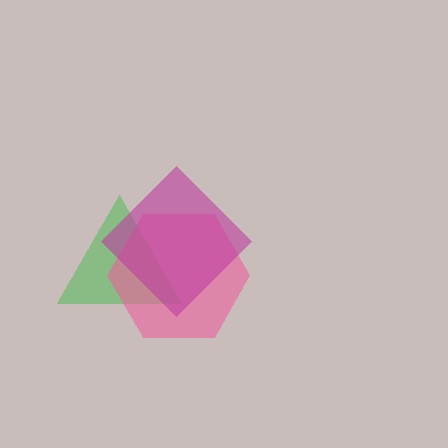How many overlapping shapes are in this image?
There are 3 overlapping shapes in the image.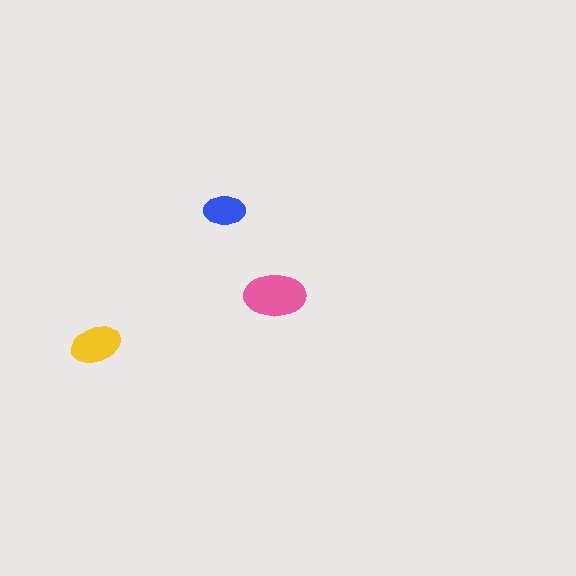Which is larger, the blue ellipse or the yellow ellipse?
The yellow one.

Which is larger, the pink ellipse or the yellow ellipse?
The pink one.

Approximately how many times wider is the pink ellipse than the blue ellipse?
About 1.5 times wider.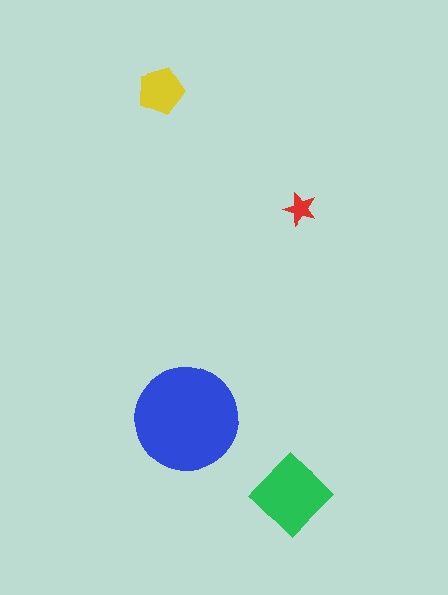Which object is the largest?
The blue circle.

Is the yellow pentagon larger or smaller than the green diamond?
Smaller.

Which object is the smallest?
The red star.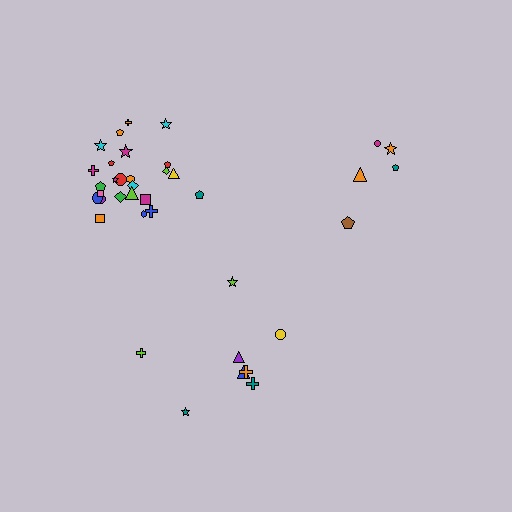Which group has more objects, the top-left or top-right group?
The top-left group.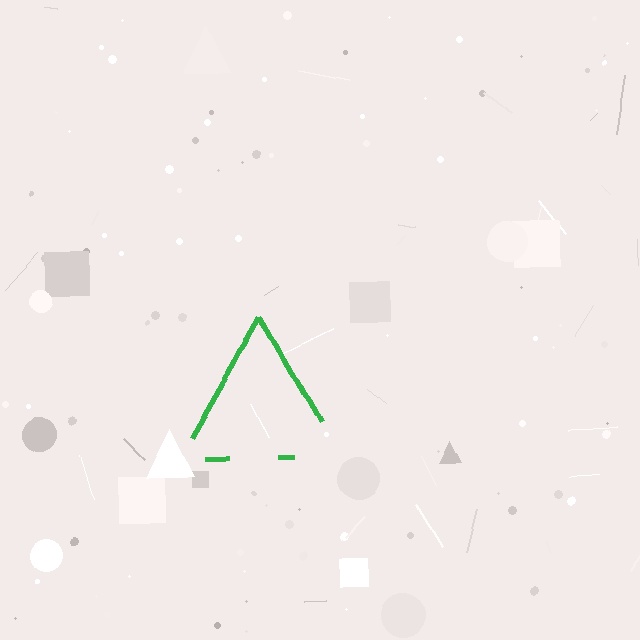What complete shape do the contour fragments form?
The contour fragments form a triangle.